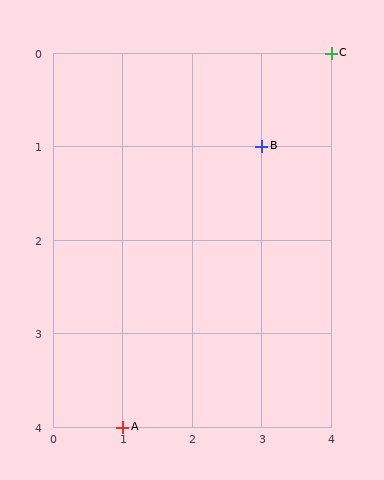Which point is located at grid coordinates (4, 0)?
Point C is at (4, 0).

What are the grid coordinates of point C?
Point C is at grid coordinates (4, 0).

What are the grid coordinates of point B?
Point B is at grid coordinates (3, 1).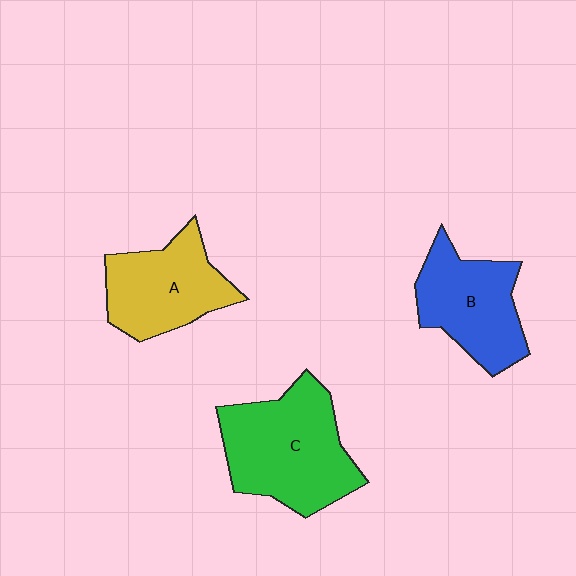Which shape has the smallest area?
Shape A (yellow).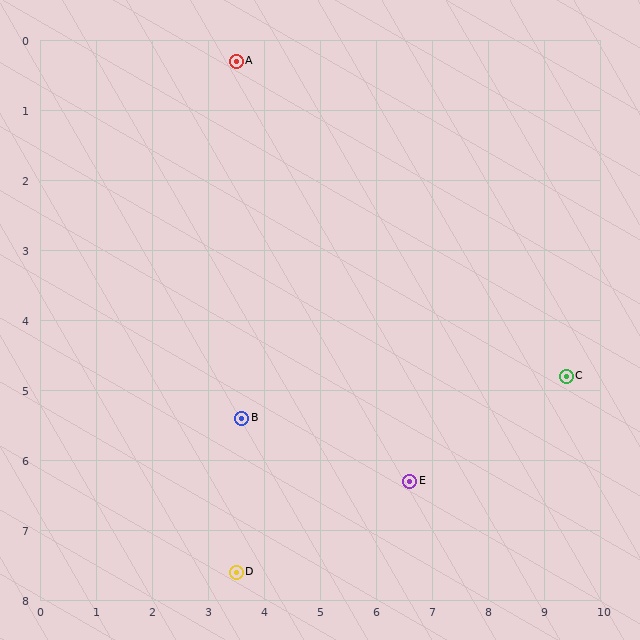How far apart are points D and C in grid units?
Points D and C are about 6.5 grid units apart.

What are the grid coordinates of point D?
Point D is at approximately (3.5, 7.6).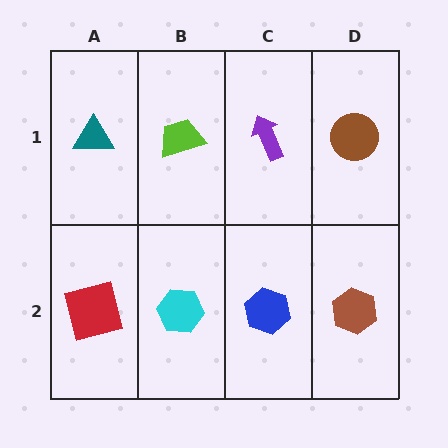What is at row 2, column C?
A blue hexagon.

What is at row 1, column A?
A teal triangle.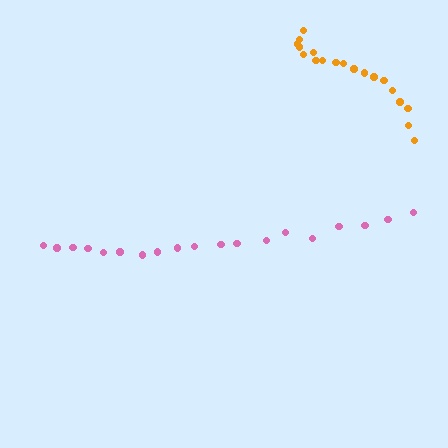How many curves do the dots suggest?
There are 2 distinct paths.